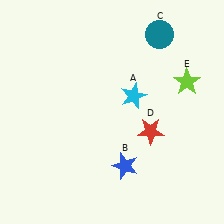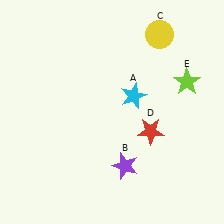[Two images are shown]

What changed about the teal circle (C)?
In Image 1, C is teal. In Image 2, it changed to yellow.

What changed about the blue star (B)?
In Image 1, B is blue. In Image 2, it changed to purple.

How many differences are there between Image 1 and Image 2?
There are 2 differences between the two images.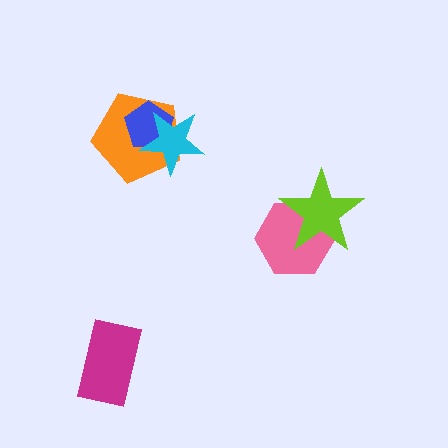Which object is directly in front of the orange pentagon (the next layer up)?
The blue pentagon is directly in front of the orange pentagon.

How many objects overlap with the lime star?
1 object overlaps with the lime star.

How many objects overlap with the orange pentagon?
2 objects overlap with the orange pentagon.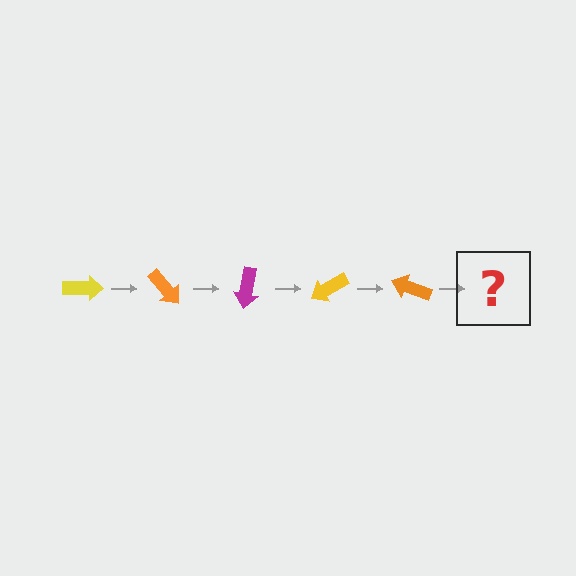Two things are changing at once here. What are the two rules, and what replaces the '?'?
The two rules are that it rotates 50 degrees each step and the color cycles through yellow, orange, and magenta. The '?' should be a magenta arrow, rotated 250 degrees from the start.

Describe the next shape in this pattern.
It should be a magenta arrow, rotated 250 degrees from the start.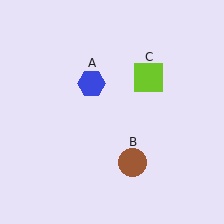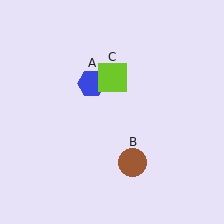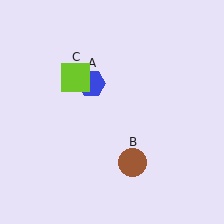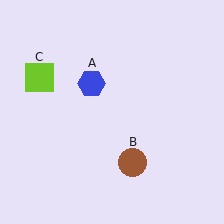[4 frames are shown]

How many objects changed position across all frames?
1 object changed position: lime square (object C).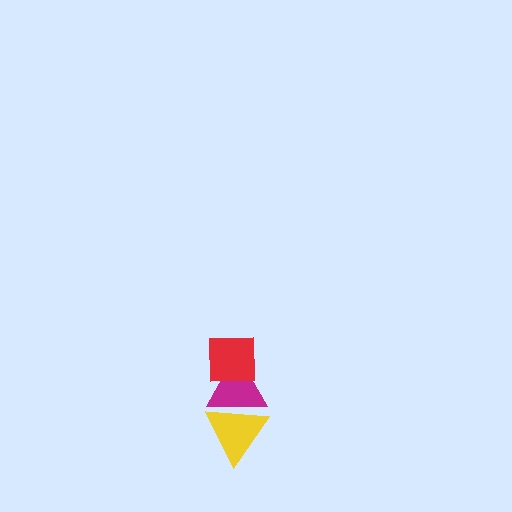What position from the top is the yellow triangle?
The yellow triangle is 3rd from the top.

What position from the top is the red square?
The red square is 1st from the top.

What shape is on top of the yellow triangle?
The magenta triangle is on top of the yellow triangle.